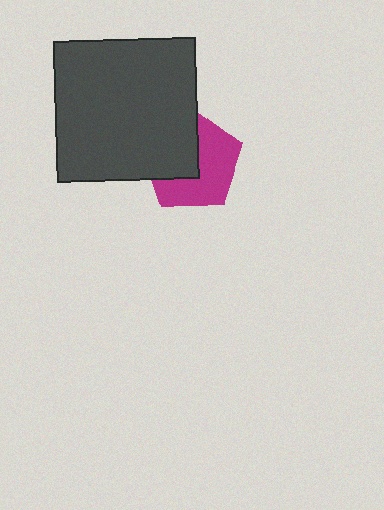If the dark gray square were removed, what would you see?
You would see the complete magenta pentagon.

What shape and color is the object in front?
The object in front is a dark gray square.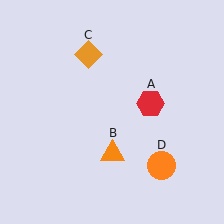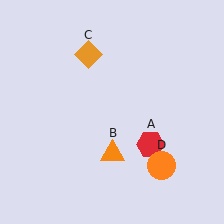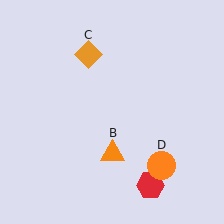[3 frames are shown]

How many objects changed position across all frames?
1 object changed position: red hexagon (object A).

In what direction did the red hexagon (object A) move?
The red hexagon (object A) moved down.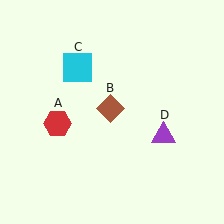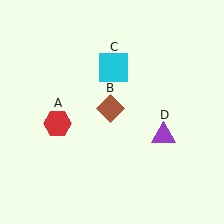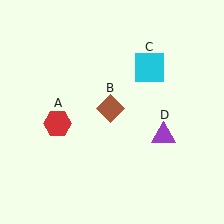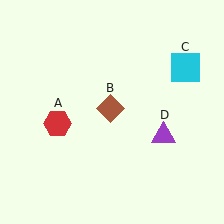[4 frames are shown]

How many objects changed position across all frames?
1 object changed position: cyan square (object C).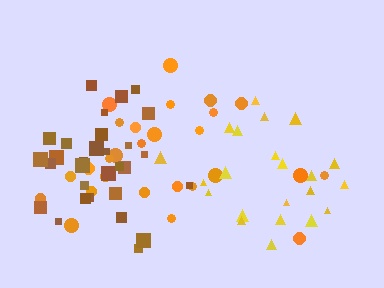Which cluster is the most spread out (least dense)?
Orange.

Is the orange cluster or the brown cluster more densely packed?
Brown.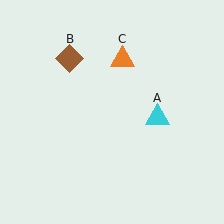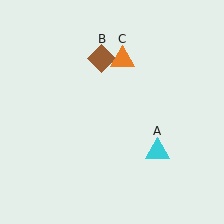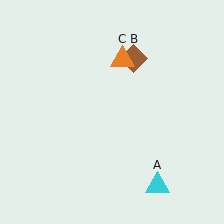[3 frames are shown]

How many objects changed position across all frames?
2 objects changed position: cyan triangle (object A), brown diamond (object B).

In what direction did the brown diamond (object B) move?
The brown diamond (object B) moved right.